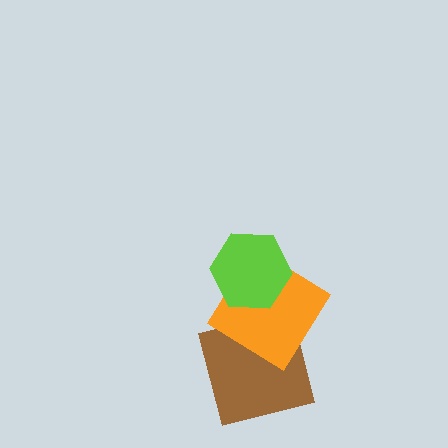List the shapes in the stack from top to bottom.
From top to bottom: the lime hexagon, the orange diamond, the brown square.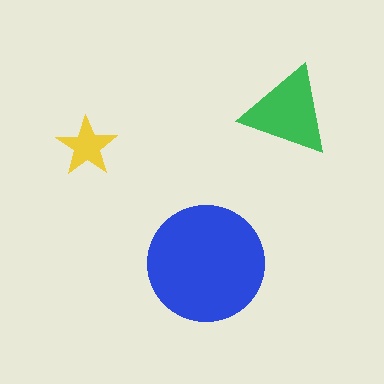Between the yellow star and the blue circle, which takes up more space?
The blue circle.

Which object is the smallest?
The yellow star.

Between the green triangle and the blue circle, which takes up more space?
The blue circle.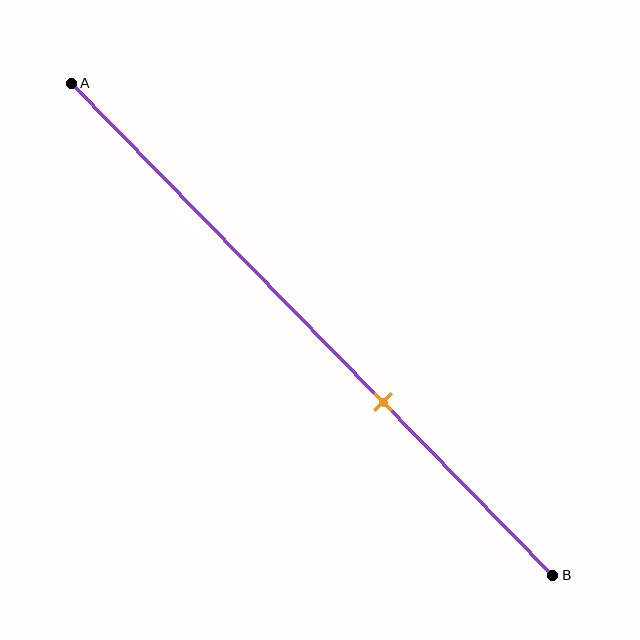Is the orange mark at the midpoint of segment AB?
No, the mark is at about 65% from A, not at the 50% midpoint.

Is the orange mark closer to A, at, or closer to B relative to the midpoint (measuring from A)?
The orange mark is closer to point B than the midpoint of segment AB.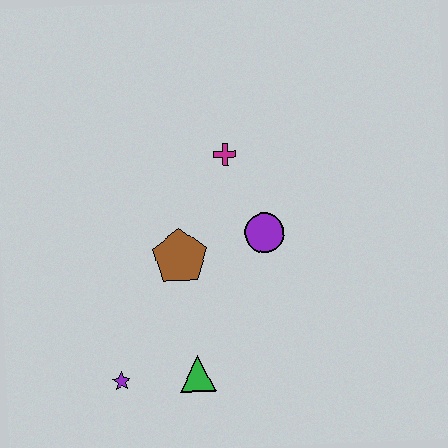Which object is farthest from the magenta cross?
The purple star is farthest from the magenta cross.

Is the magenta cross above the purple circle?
Yes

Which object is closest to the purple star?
The green triangle is closest to the purple star.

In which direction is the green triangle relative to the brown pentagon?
The green triangle is below the brown pentagon.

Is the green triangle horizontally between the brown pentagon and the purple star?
No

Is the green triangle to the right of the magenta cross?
No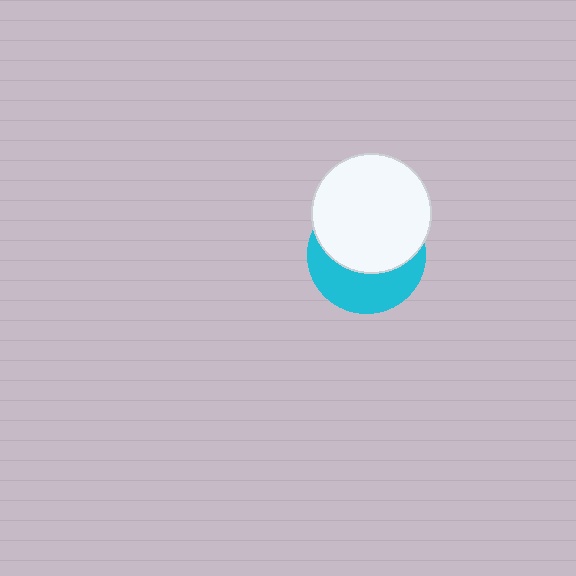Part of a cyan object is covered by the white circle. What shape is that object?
It is a circle.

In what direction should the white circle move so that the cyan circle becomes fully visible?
The white circle should move up. That is the shortest direction to clear the overlap and leave the cyan circle fully visible.